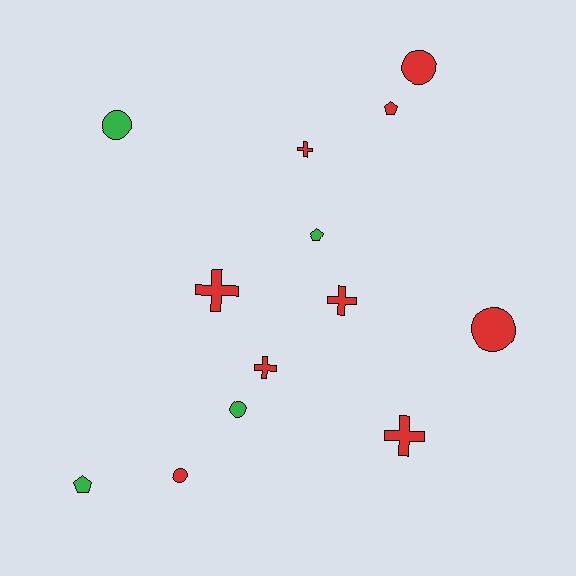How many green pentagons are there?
There are 2 green pentagons.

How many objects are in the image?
There are 13 objects.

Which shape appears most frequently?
Circle, with 5 objects.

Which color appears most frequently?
Red, with 9 objects.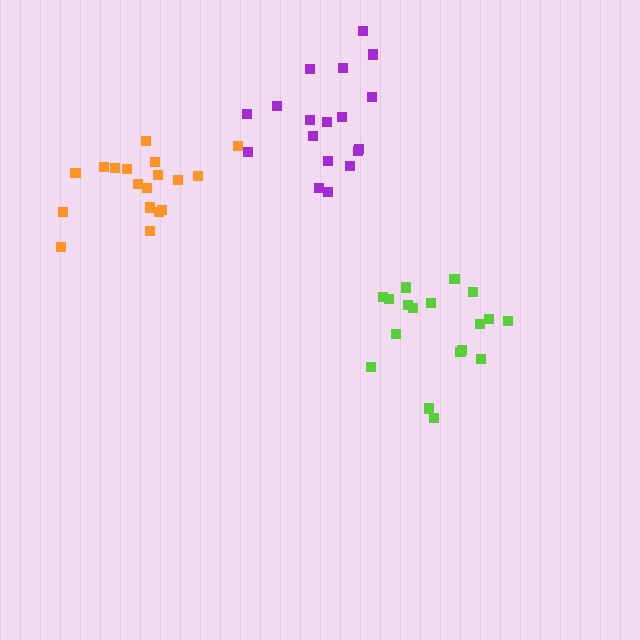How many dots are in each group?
Group 1: 18 dots, Group 2: 18 dots, Group 3: 18 dots (54 total).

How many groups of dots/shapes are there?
There are 3 groups.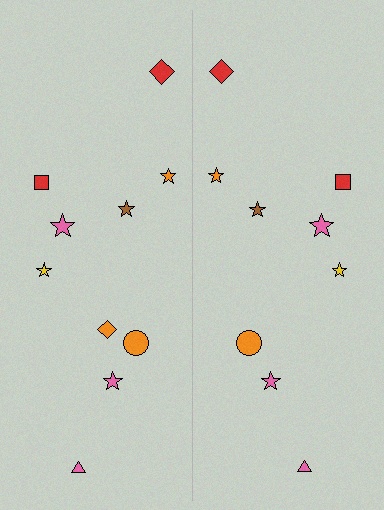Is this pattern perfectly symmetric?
No, the pattern is not perfectly symmetric. A orange diamond is missing from the right side.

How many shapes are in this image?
There are 19 shapes in this image.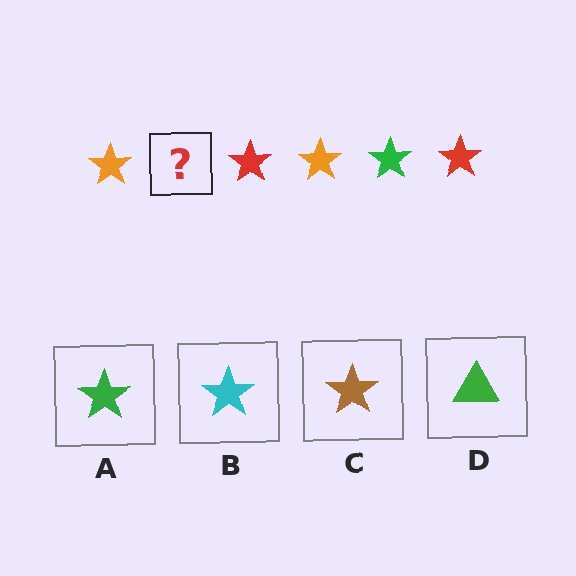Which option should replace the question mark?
Option A.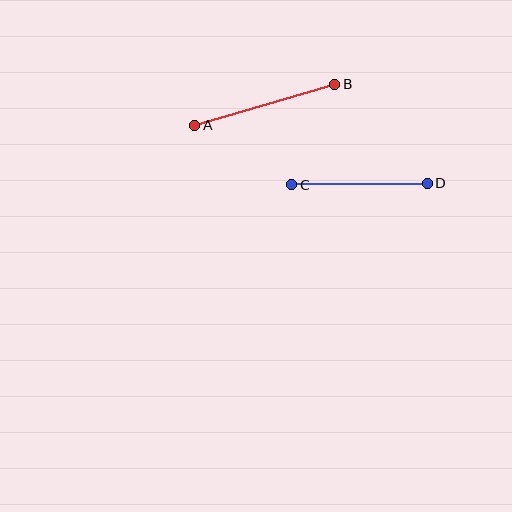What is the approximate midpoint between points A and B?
The midpoint is at approximately (265, 105) pixels.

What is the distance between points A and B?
The distance is approximately 146 pixels.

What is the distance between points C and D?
The distance is approximately 135 pixels.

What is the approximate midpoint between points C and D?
The midpoint is at approximately (359, 184) pixels.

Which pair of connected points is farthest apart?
Points A and B are farthest apart.